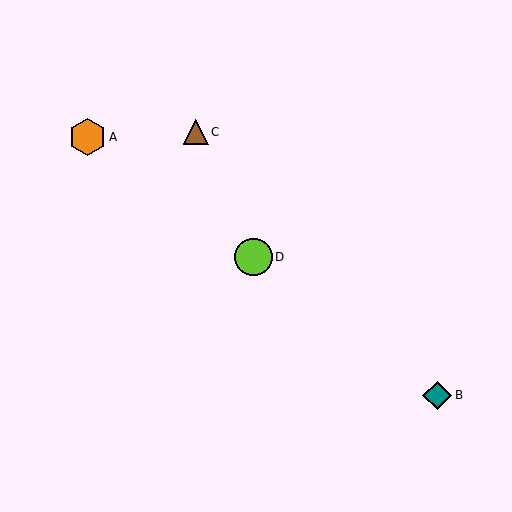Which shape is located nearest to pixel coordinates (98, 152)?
The orange hexagon (labeled A) at (87, 137) is nearest to that location.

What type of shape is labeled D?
Shape D is a lime circle.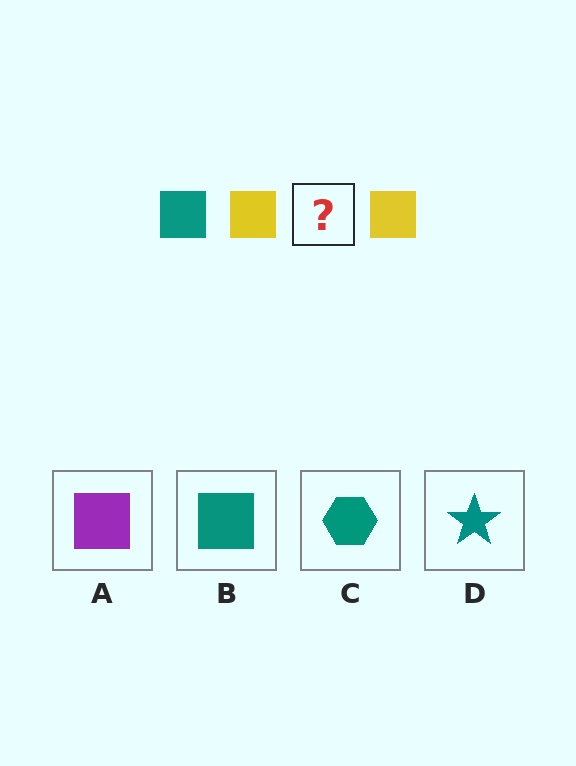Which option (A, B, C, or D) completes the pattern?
B.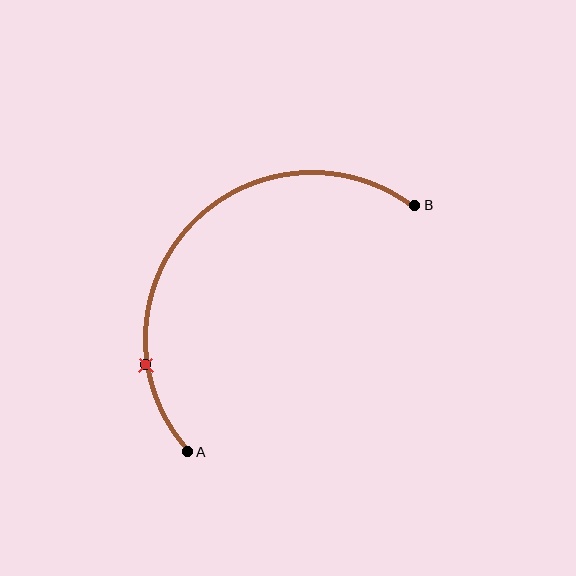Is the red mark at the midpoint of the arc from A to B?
No. The red mark lies on the arc but is closer to endpoint A. The arc midpoint would be at the point on the curve equidistant along the arc from both A and B.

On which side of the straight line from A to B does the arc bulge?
The arc bulges above and to the left of the straight line connecting A and B.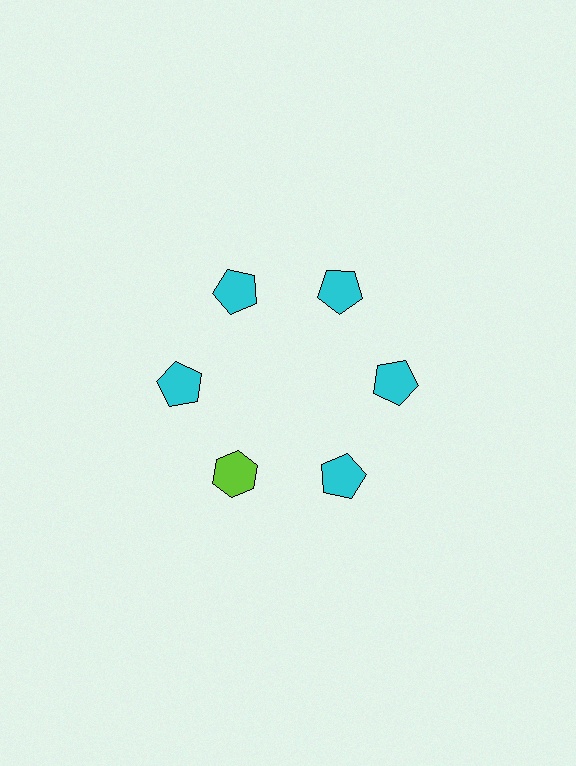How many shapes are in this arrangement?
There are 6 shapes arranged in a ring pattern.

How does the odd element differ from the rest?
It differs in both color (lime instead of cyan) and shape (hexagon instead of pentagon).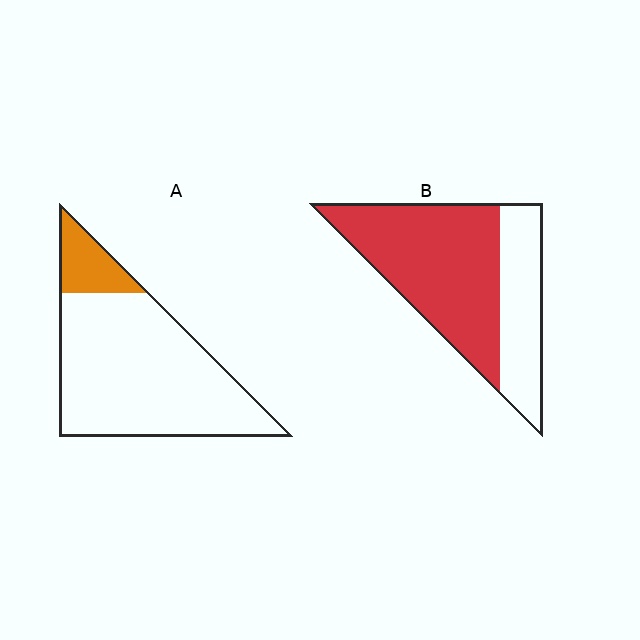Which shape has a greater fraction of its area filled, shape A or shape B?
Shape B.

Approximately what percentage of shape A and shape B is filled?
A is approximately 15% and B is approximately 65%.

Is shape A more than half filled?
No.